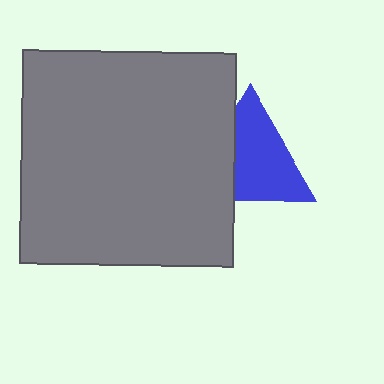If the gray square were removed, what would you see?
You would see the complete blue triangle.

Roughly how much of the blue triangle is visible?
Most of it is visible (roughly 67%).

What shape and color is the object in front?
The object in front is a gray square.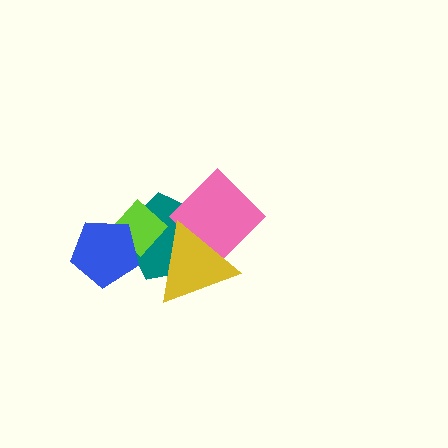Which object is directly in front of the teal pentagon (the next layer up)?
The lime diamond is directly in front of the teal pentagon.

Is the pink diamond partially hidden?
Yes, it is partially covered by another shape.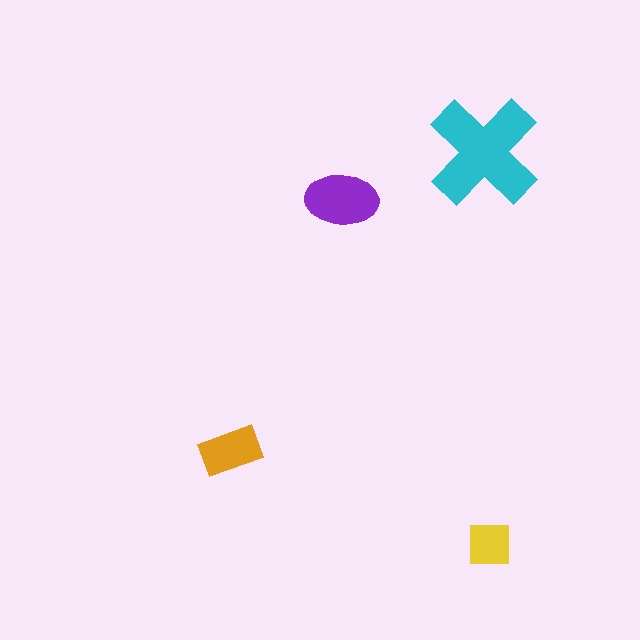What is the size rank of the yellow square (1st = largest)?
4th.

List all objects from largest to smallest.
The cyan cross, the purple ellipse, the orange rectangle, the yellow square.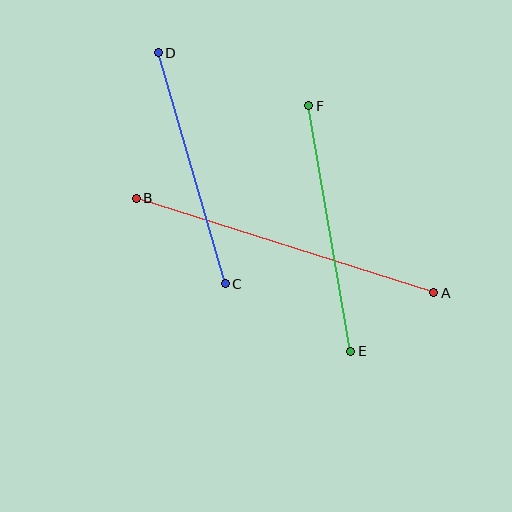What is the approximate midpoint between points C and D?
The midpoint is at approximately (192, 168) pixels.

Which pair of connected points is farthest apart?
Points A and B are farthest apart.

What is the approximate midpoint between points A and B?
The midpoint is at approximately (285, 246) pixels.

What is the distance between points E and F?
The distance is approximately 249 pixels.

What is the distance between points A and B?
The distance is approximately 312 pixels.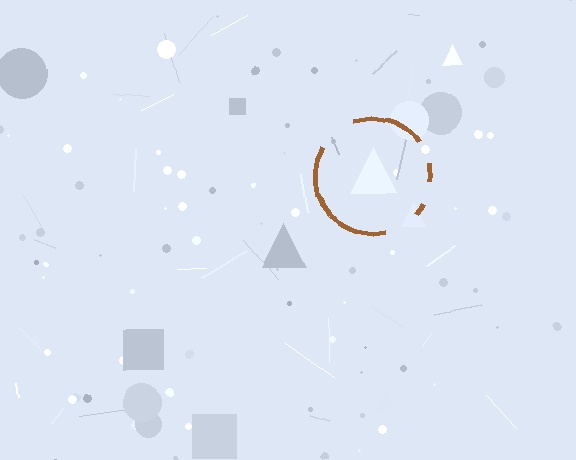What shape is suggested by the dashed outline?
The dashed outline suggests a circle.